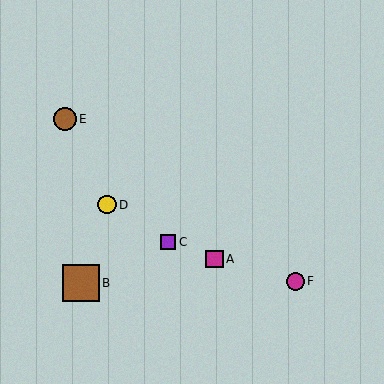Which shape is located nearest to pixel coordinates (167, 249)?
The purple square (labeled C) at (168, 242) is nearest to that location.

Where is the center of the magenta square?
The center of the magenta square is at (214, 259).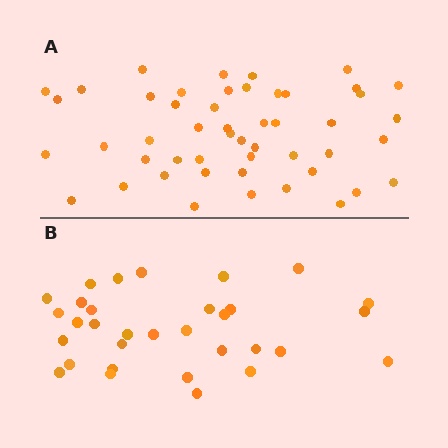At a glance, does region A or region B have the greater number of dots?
Region A (the top region) has more dots.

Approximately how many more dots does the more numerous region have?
Region A has approximately 15 more dots than region B.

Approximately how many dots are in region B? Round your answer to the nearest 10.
About 30 dots. (The exact count is 32, which rounds to 30.)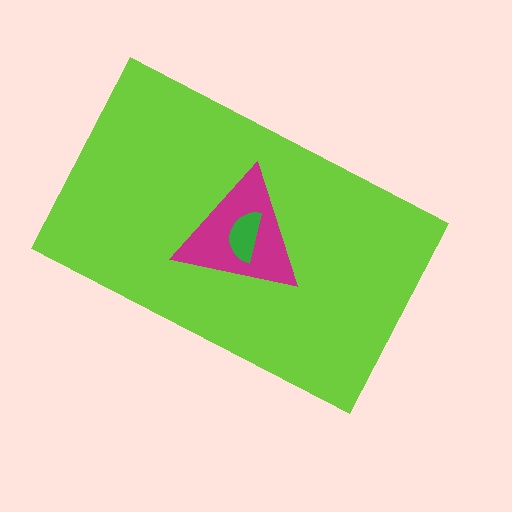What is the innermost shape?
The green semicircle.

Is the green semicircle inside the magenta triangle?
Yes.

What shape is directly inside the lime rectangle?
The magenta triangle.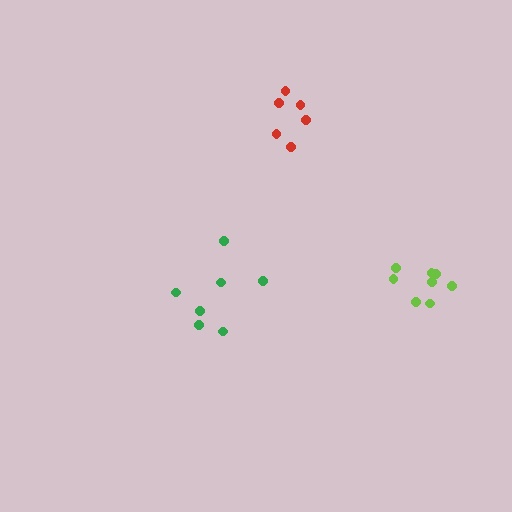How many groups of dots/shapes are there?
There are 3 groups.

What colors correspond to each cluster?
The clusters are colored: green, red, lime.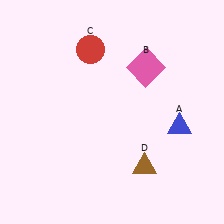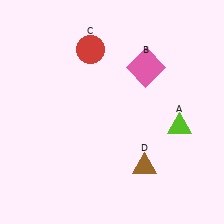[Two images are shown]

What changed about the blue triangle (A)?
In Image 1, A is blue. In Image 2, it changed to lime.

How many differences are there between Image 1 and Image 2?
There is 1 difference between the two images.